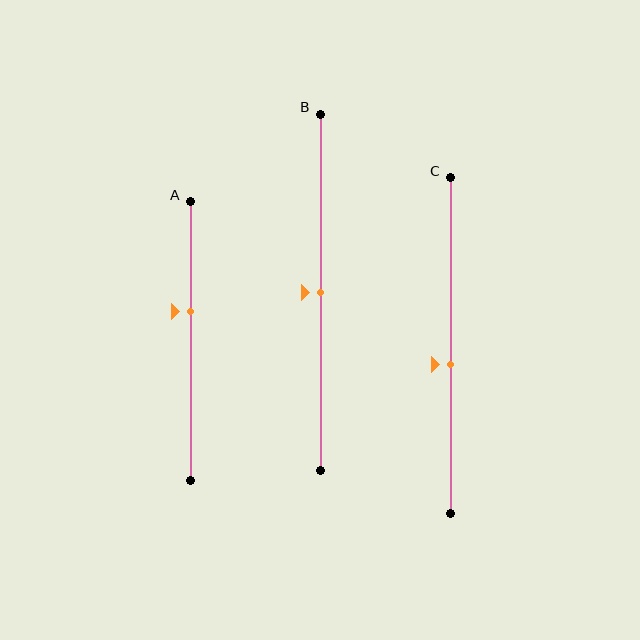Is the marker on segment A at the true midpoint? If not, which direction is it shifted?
No, the marker on segment A is shifted upward by about 11% of the segment length.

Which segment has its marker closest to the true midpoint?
Segment B has its marker closest to the true midpoint.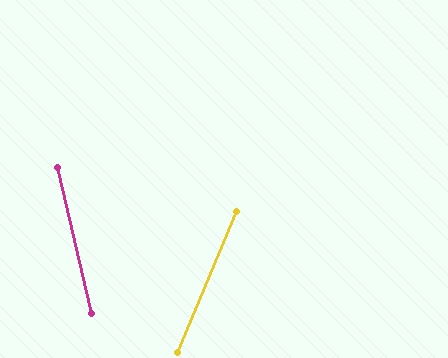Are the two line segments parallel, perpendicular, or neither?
Neither parallel nor perpendicular — they differ by about 36°.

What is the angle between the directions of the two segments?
Approximately 36 degrees.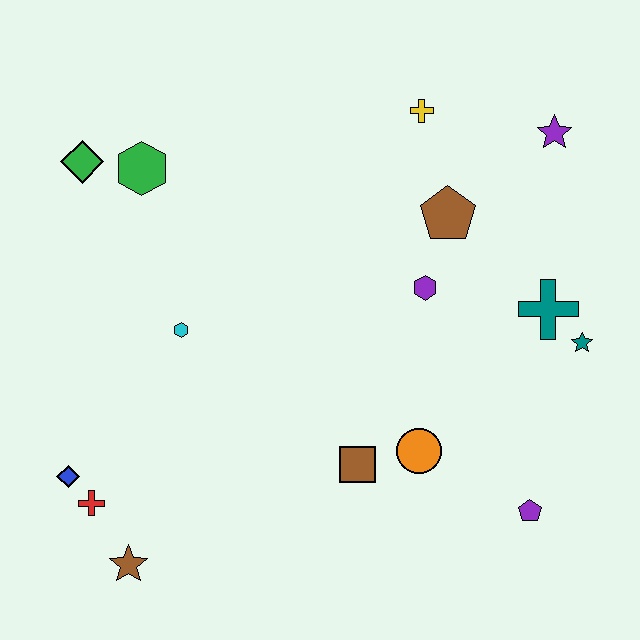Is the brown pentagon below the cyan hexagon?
No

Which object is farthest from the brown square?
The green diamond is farthest from the brown square.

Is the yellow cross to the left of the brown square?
No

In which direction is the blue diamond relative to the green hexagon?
The blue diamond is below the green hexagon.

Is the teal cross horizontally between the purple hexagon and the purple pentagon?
No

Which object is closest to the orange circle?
The brown square is closest to the orange circle.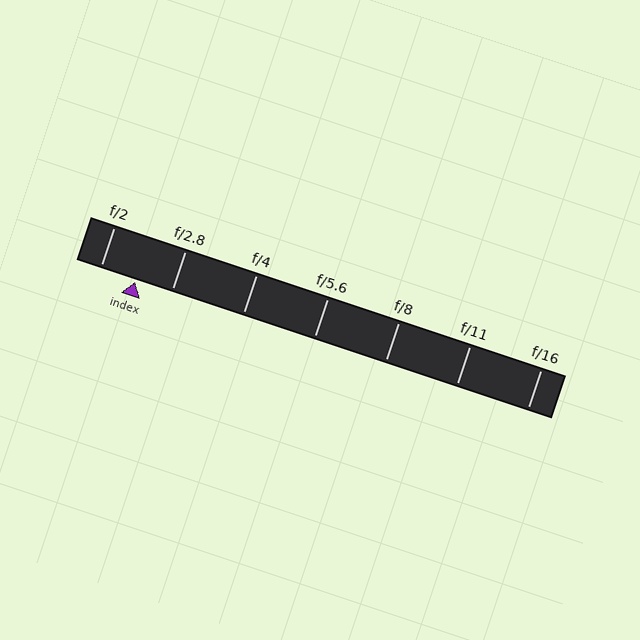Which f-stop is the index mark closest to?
The index mark is closest to f/2.8.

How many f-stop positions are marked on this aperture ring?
There are 7 f-stop positions marked.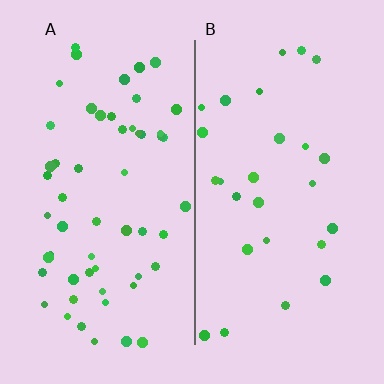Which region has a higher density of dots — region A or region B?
A (the left).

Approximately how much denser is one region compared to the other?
Approximately 2.1× — region A over region B.